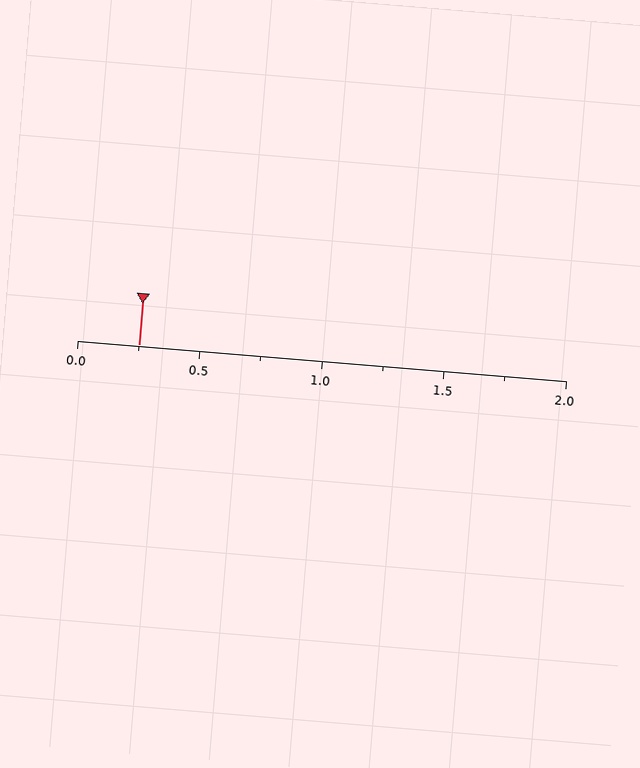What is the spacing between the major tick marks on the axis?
The major ticks are spaced 0.5 apart.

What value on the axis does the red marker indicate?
The marker indicates approximately 0.25.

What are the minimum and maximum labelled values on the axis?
The axis runs from 0.0 to 2.0.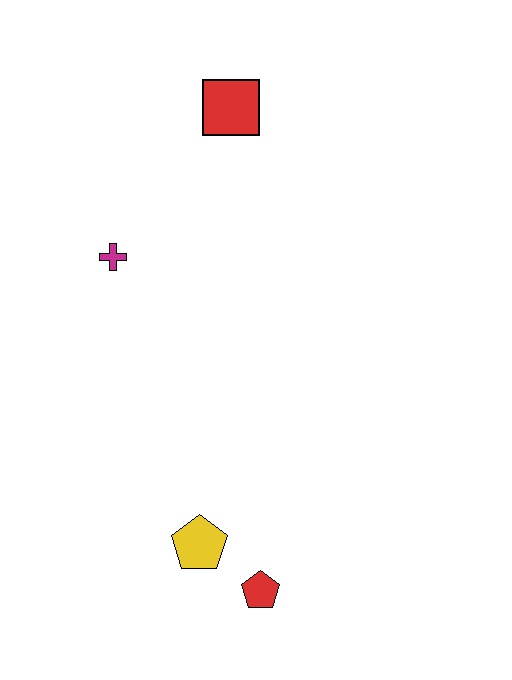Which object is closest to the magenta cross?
The red square is closest to the magenta cross.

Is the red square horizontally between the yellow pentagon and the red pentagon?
Yes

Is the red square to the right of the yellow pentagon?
Yes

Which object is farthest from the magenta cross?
The red pentagon is farthest from the magenta cross.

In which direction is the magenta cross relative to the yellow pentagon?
The magenta cross is above the yellow pentagon.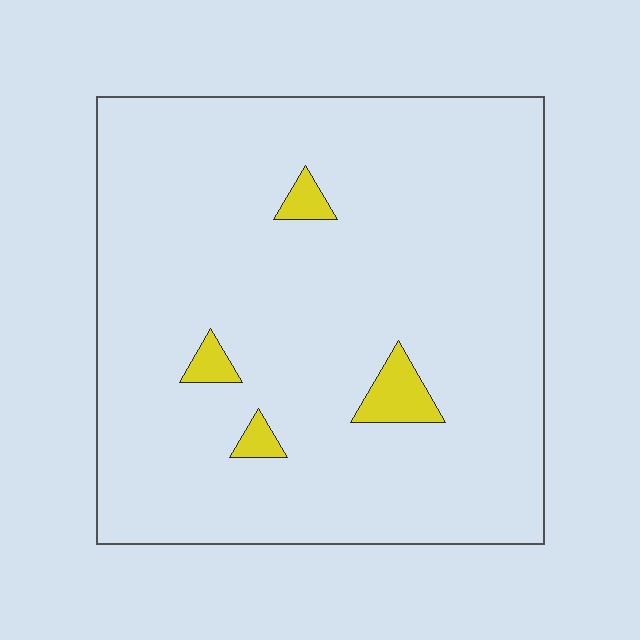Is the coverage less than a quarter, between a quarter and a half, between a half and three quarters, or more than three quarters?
Less than a quarter.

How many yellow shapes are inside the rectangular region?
4.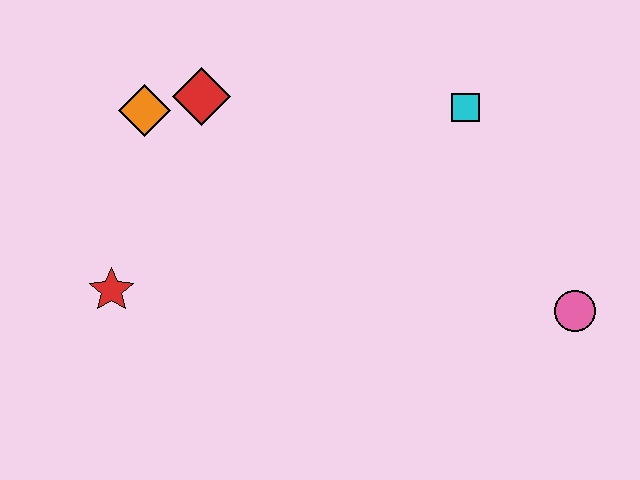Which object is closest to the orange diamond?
The red diamond is closest to the orange diamond.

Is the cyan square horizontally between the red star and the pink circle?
Yes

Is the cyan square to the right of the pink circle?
No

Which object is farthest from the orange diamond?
The pink circle is farthest from the orange diamond.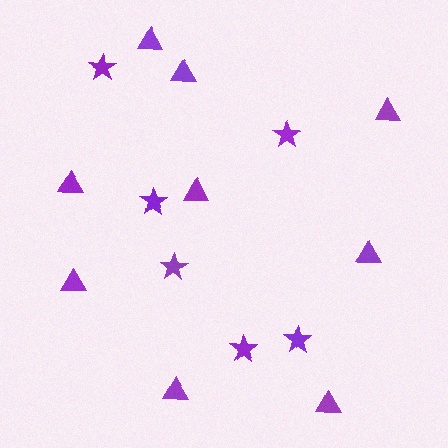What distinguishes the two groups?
There are 2 groups: one group of stars (6) and one group of triangles (9).